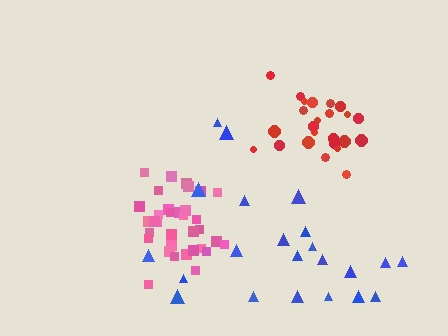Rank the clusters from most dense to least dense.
pink, red, blue.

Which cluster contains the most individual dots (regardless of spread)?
Pink (35).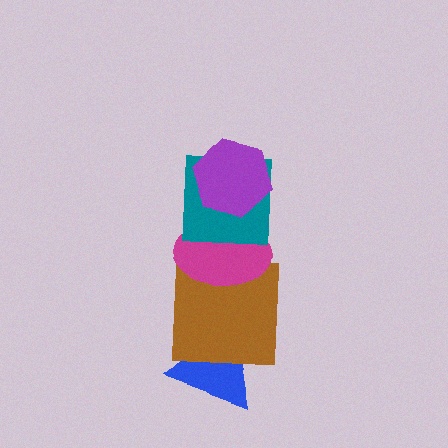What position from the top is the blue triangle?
The blue triangle is 5th from the top.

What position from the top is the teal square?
The teal square is 2nd from the top.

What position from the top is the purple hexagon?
The purple hexagon is 1st from the top.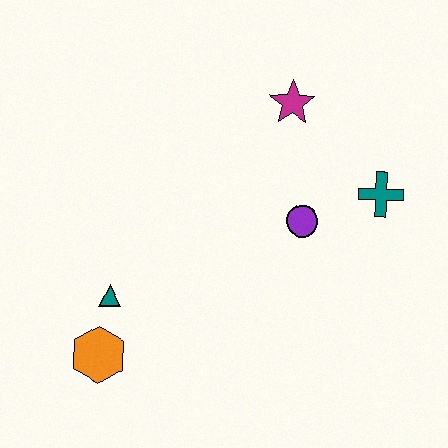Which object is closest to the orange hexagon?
The teal triangle is closest to the orange hexagon.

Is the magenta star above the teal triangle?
Yes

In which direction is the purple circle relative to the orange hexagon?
The purple circle is to the right of the orange hexagon.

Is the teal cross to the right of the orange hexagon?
Yes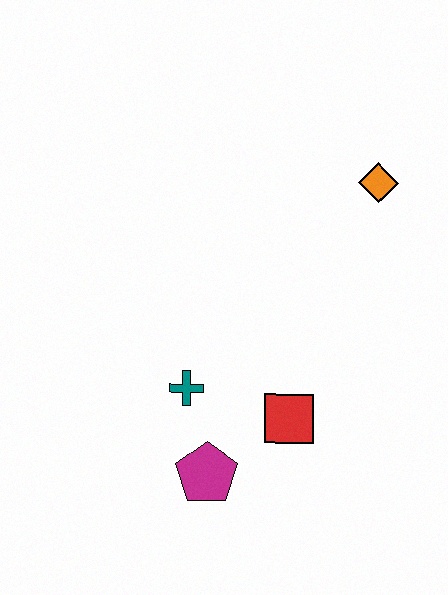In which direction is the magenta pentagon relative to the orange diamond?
The magenta pentagon is below the orange diamond.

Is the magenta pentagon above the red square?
No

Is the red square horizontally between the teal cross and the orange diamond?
Yes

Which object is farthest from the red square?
The orange diamond is farthest from the red square.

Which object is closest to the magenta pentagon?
The teal cross is closest to the magenta pentagon.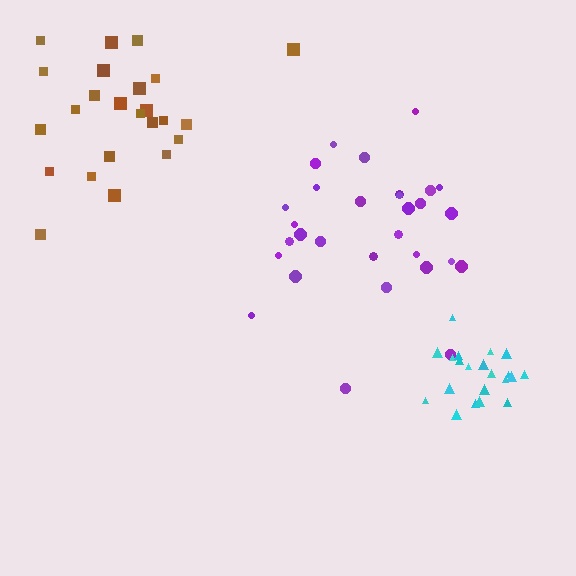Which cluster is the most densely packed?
Cyan.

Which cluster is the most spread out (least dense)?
Brown.